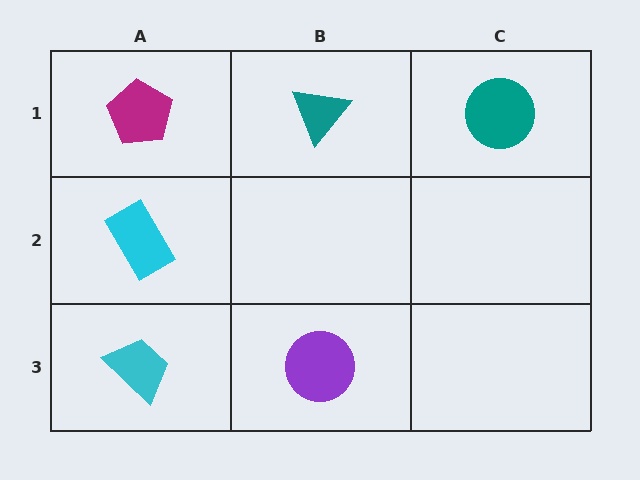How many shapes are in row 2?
1 shape.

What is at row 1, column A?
A magenta pentagon.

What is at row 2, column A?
A cyan rectangle.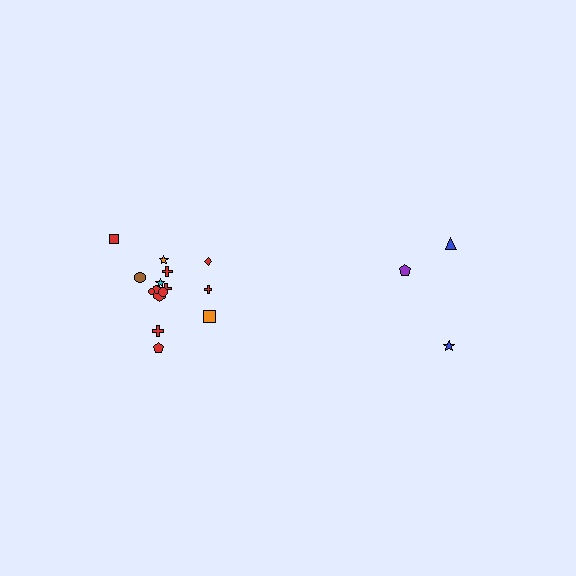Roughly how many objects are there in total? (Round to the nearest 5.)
Roughly 20 objects in total.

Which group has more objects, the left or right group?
The left group.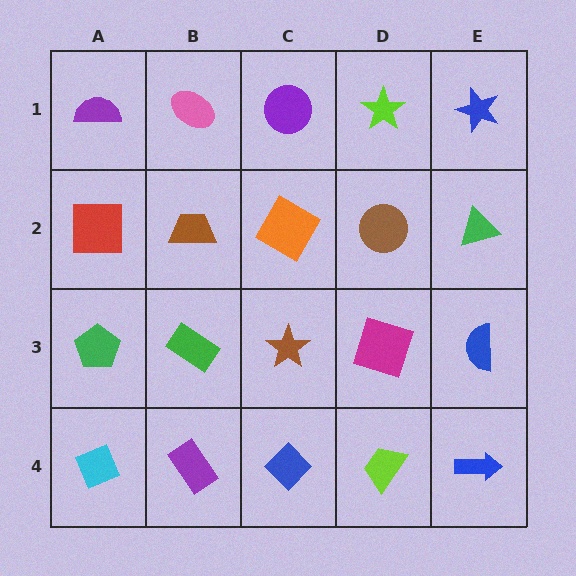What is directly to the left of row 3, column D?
A brown star.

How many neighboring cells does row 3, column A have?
3.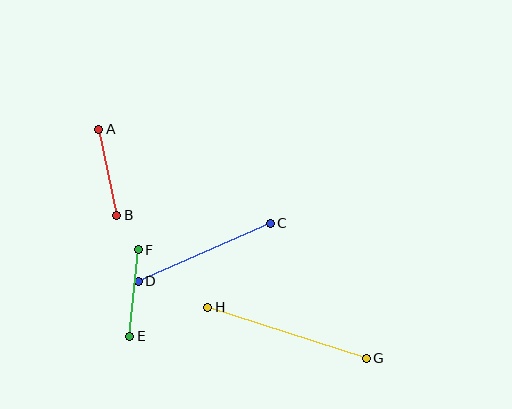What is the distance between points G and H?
The distance is approximately 167 pixels.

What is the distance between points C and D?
The distance is approximately 144 pixels.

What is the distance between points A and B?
The distance is approximately 88 pixels.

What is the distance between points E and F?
The distance is approximately 87 pixels.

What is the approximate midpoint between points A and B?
The midpoint is at approximately (108, 172) pixels.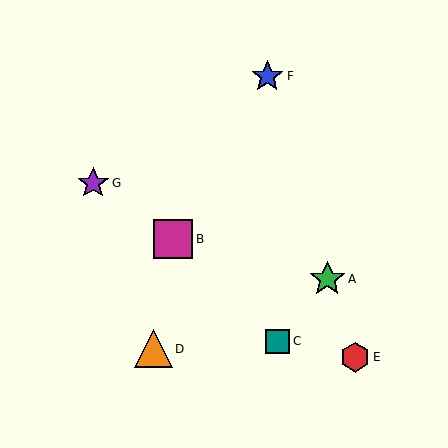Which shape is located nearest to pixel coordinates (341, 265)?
The green star (labeled A) at (327, 279) is nearest to that location.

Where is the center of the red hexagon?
The center of the red hexagon is at (355, 357).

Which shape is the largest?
The magenta square (labeled B) is the largest.